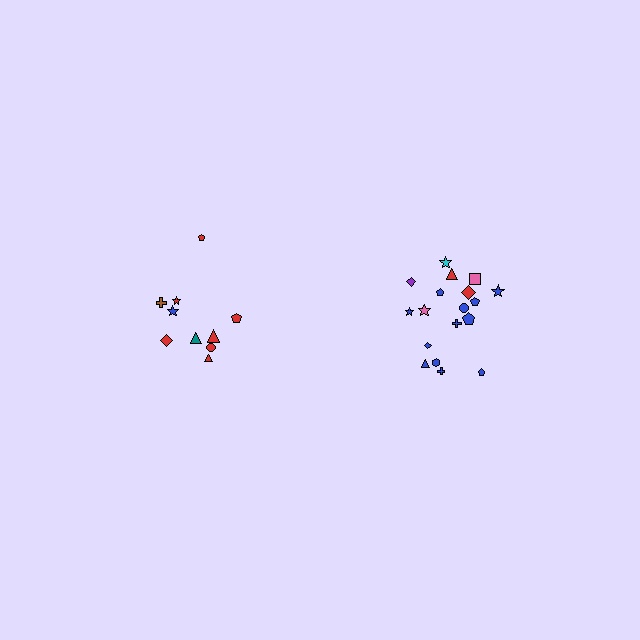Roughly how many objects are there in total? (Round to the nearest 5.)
Roughly 30 objects in total.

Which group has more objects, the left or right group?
The right group.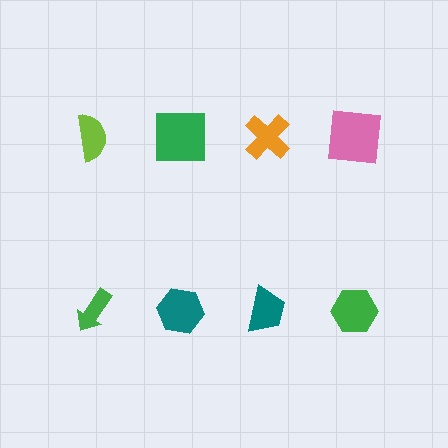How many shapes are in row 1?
4 shapes.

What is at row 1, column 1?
A lime semicircle.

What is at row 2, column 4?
A green hexagon.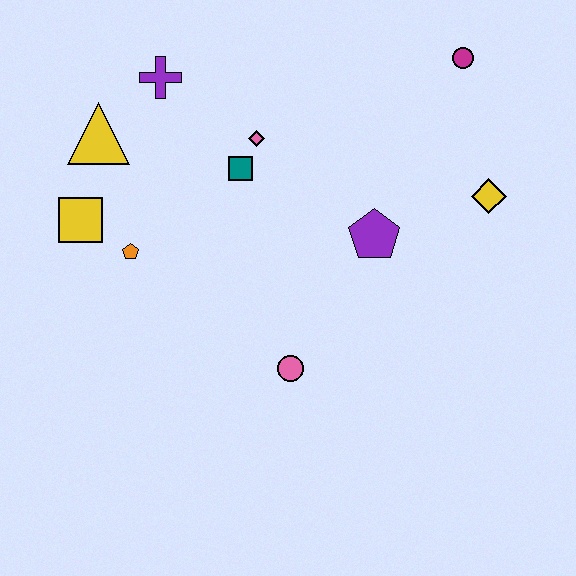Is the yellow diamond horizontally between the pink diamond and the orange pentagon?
No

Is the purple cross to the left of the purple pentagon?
Yes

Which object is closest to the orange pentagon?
The yellow square is closest to the orange pentagon.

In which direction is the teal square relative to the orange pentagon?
The teal square is to the right of the orange pentagon.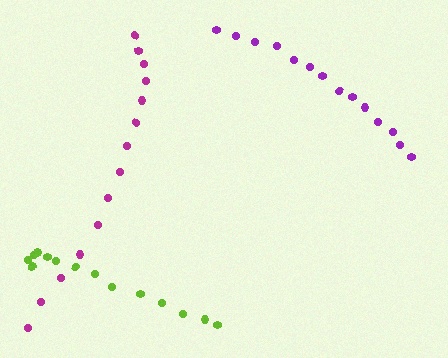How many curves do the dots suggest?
There are 3 distinct paths.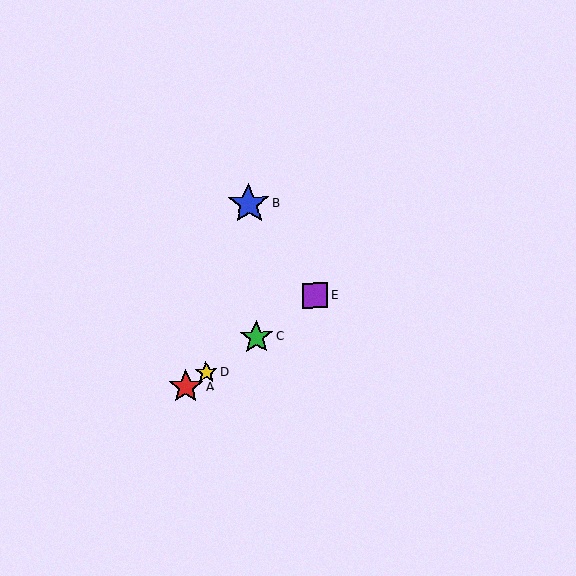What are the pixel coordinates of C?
Object C is at (256, 337).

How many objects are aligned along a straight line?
4 objects (A, C, D, E) are aligned along a straight line.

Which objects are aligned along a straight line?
Objects A, C, D, E are aligned along a straight line.